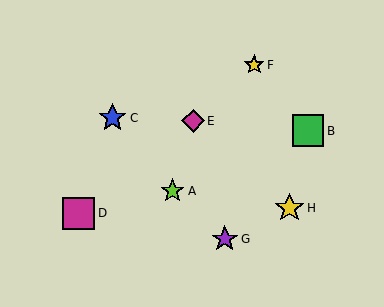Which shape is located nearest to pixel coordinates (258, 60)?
The yellow star (labeled F) at (254, 65) is nearest to that location.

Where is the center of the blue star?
The center of the blue star is at (113, 118).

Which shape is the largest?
The magenta square (labeled D) is the largest.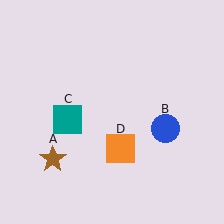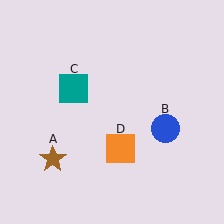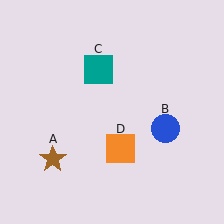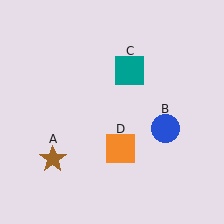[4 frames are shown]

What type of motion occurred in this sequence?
The teal square (object C) rotated clockwise around the center of the scene.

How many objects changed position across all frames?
1 object changed position: teal square (object C).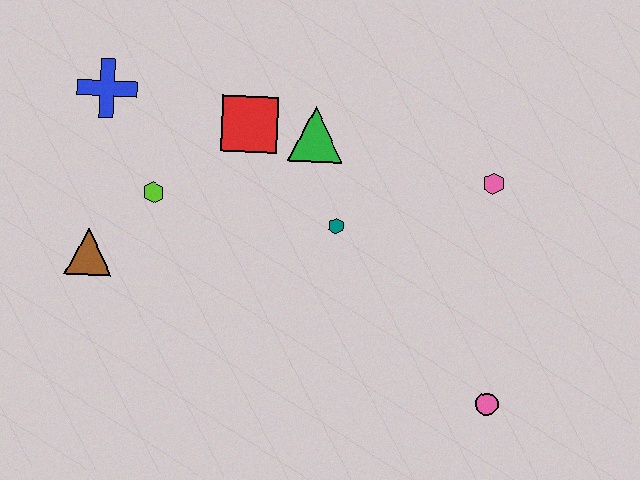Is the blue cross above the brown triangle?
Yes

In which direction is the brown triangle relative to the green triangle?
The brown triangle is to the left of the green triangle.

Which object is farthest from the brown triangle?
The pink circle is farthest from the brown triangle.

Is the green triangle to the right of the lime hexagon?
Yes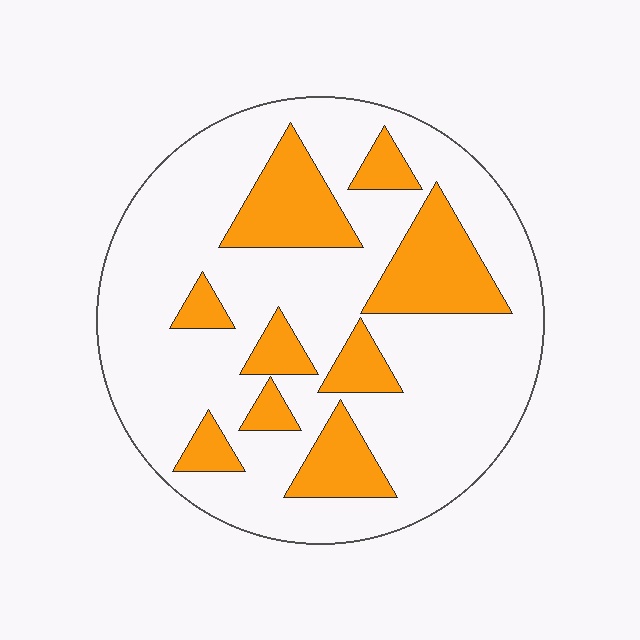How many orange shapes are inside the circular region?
9.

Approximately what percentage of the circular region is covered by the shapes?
Approximately 25%.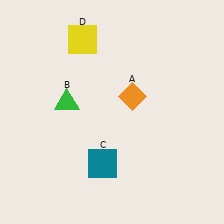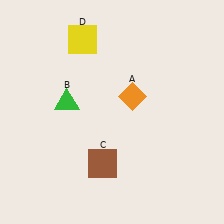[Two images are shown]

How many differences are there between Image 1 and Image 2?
There is 1 difference between the two images.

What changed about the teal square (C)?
In Image 1, C is teal. In Image 2, it changed to brown.